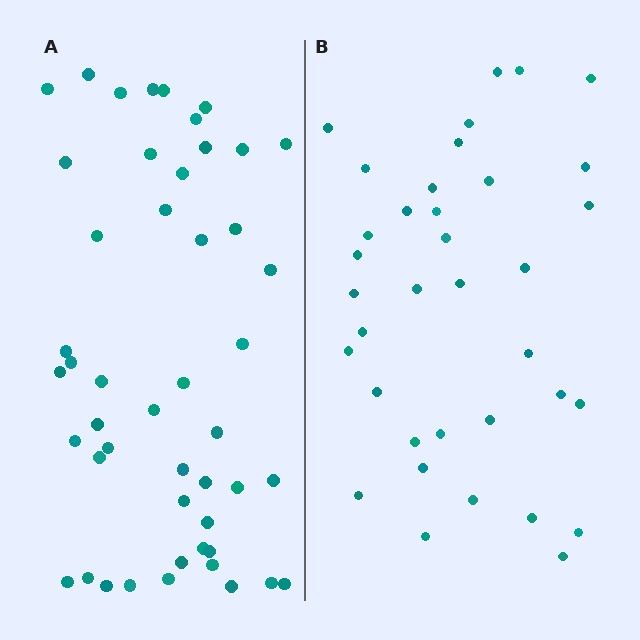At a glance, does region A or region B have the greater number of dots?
Region A (the left region) has more dots.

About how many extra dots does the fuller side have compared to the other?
Region A has roughly 12 or so more dots than region B.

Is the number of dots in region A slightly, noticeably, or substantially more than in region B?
Region A has noticeably more, but not dramatically so. The ratio is roughly 1.3 to 1.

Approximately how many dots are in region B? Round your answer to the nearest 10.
About 40 dots. (The exact count is 36, which rounds to 40.)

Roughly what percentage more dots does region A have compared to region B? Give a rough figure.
About 35% more.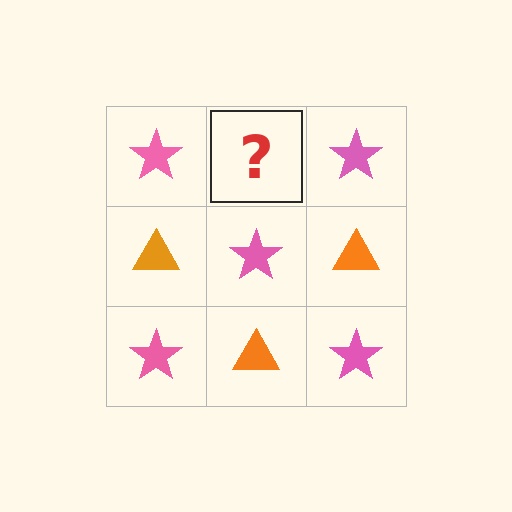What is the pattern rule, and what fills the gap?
The rule is that it alternates pink star and orange triangle in a checkerboard pattern. The gap should be filled with an orange triangle.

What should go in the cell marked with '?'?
The missing cell should contain an orange triangle.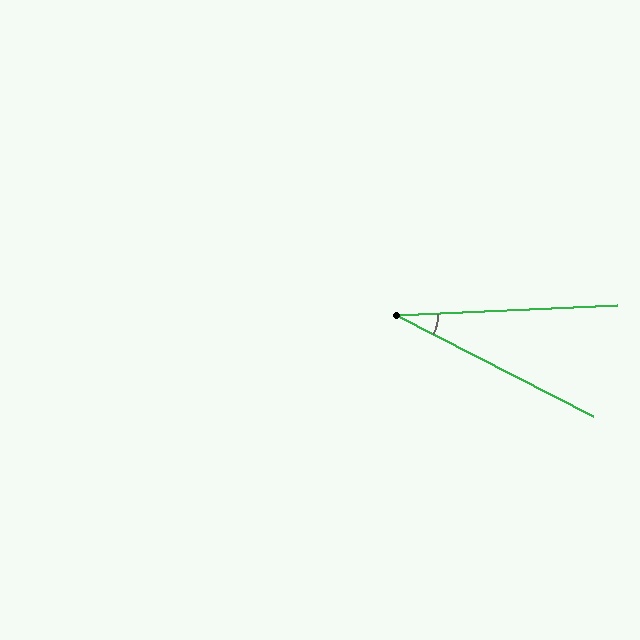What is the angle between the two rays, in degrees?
Approximately 30 degrees.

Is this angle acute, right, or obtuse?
It is acute.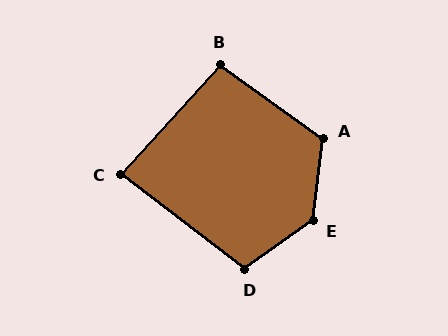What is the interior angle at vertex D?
Approximately 107 degrees (obtuse).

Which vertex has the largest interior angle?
E, at approximately 132 degrees.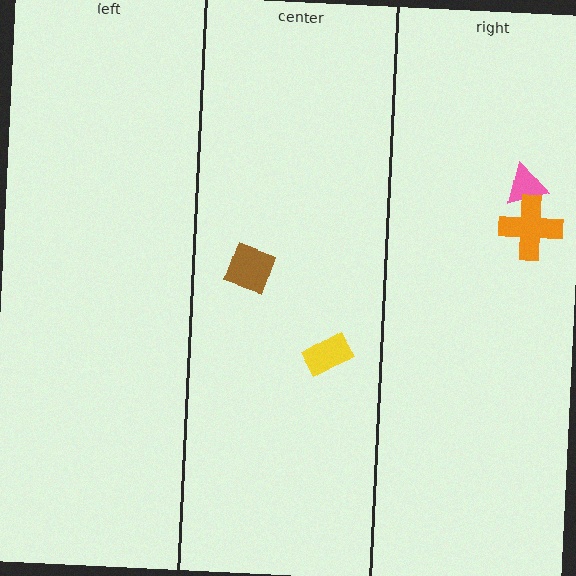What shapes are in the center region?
The yellow rectangle, the brown square.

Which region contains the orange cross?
The right region.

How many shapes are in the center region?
2.